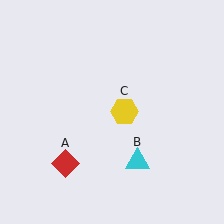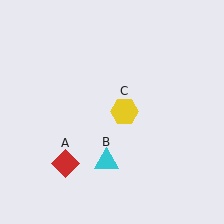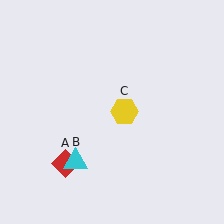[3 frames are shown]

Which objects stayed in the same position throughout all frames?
Red diamond (object A) and yellow hexagon (object C) remained stationary.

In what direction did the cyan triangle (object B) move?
The cyan triangle (object B) moved left.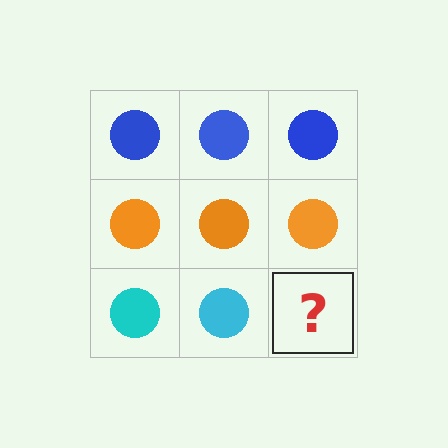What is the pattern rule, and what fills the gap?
The rule is that each row has a consistent color. The gap should be filled with a cyan circle.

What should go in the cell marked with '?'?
The missing cell should contain a cyan circle.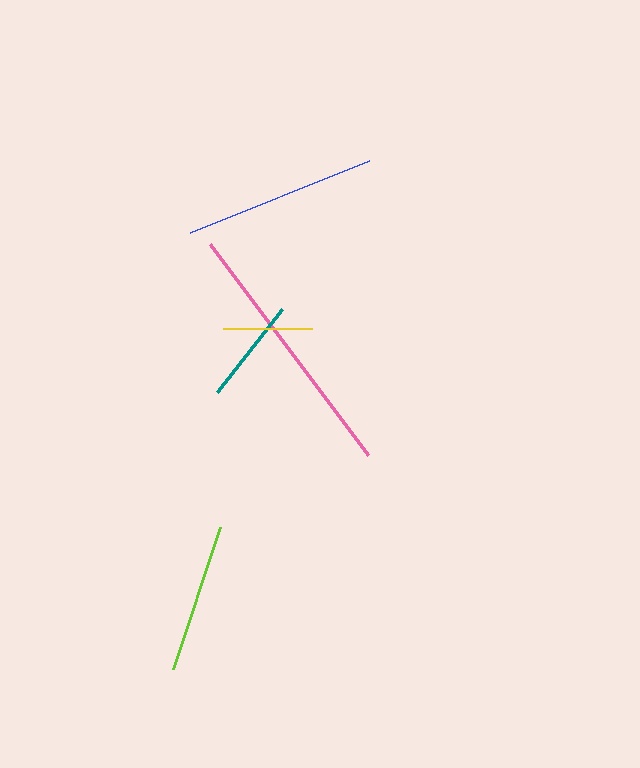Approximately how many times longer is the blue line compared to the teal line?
The blue line is approximately 1.8 times the length of the teal line.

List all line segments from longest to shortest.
From longest to shortest: pink, blue, lime, teal, yellow.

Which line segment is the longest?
The pink line is the longest at approximately 265 pixels.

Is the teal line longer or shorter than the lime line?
The lime line is longer than the teal line.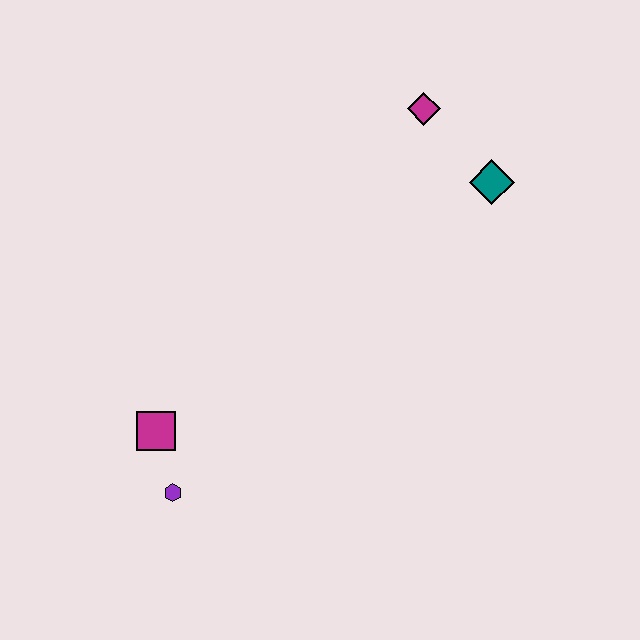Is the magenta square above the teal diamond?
No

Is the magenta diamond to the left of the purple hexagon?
No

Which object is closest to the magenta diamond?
The teal diamond is closest to the magenta diamond.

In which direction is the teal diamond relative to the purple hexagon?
The teal diamond is to the right of the purple hexagon.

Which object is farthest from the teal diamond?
The purple hexagon is farthest from the teal diamond.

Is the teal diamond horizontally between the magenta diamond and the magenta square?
No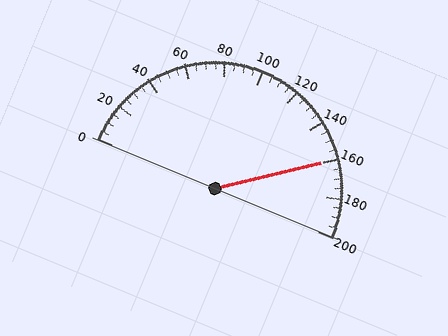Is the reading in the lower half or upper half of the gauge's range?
The reading is in the upper half of the range (0 to 200).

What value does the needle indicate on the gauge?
The needle indicates approximately 160.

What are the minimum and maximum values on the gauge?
The gauge ranges from 0 to 200.